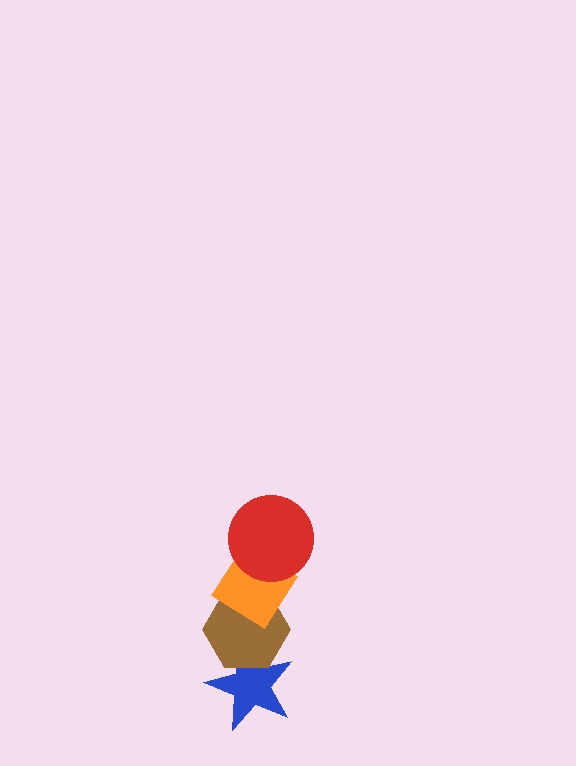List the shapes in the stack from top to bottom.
From top to bottom: the red circle, the orange diamond, the brown hexagon, the blue star.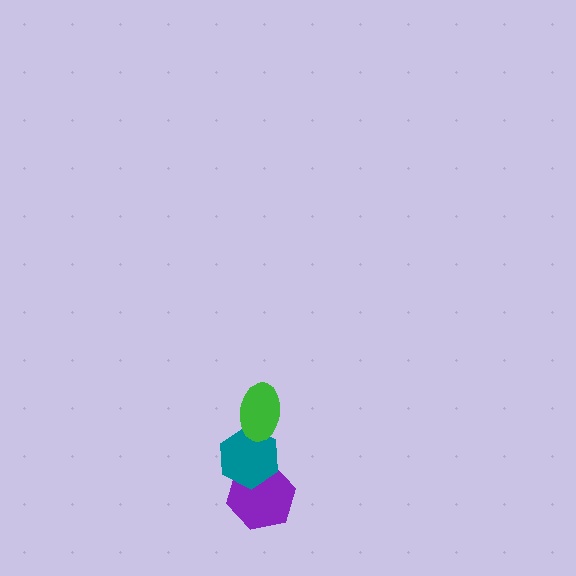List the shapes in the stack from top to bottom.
From top to bottom: the green ellipse, the teal hexagon, the purple hexagon.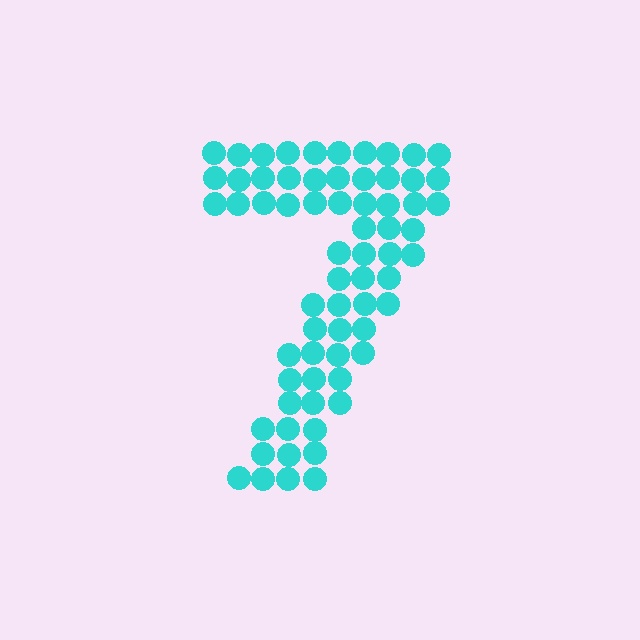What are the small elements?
The small elements are circles.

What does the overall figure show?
The overall figure shows the digit 7.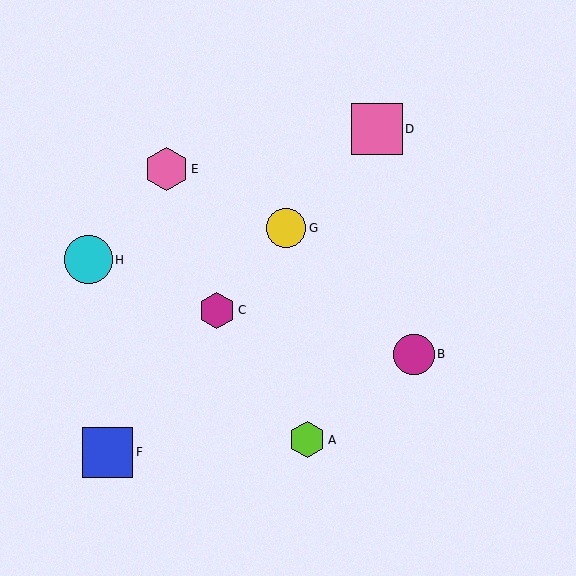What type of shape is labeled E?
Shape E is a pink hexagon.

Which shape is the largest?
The pink square (labeled D) is the largest.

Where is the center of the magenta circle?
The center of the magenta circle is at (414, 354).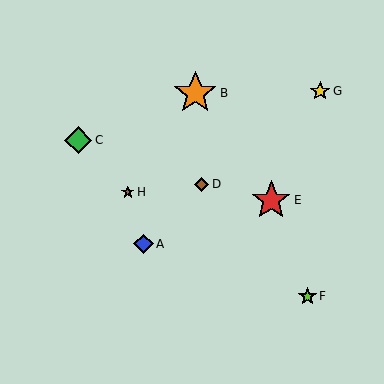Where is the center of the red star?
The center of the red star is at (271, 200).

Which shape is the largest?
The orange star (labeled B) is the largest.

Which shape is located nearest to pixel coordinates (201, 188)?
The brown diamond (labeled D) at (202, 184) is nearest to that location.